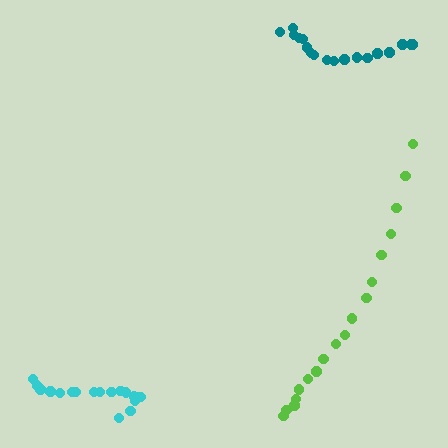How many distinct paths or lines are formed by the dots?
There are 3 distinct paths.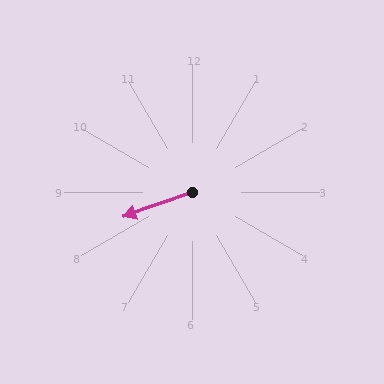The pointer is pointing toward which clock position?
Roughly 8 o'clock.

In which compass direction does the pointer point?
West.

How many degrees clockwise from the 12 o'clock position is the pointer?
Approximately 251 degrees.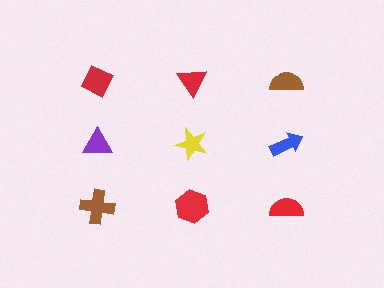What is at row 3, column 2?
A red hexagon.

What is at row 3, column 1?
A brown cross.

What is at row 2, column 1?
A purple triangle.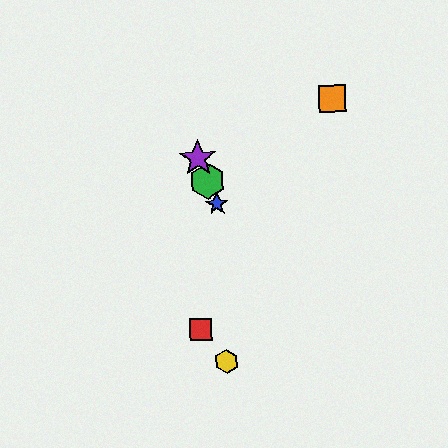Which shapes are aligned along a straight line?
The blue star, the green hexagon, the purple star are aligned along a straight line.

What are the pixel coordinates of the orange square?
The orange square is at (332, 99).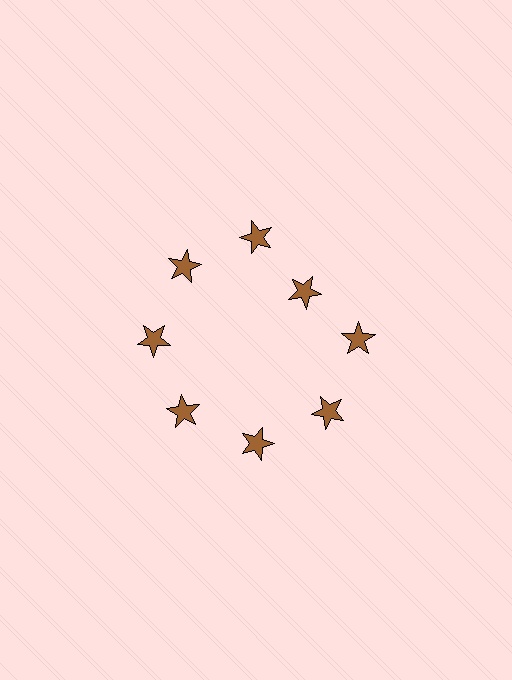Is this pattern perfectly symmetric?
No. The 8 brown stars are arranged in a ring, but one element near the 2 o'clock position is pulled inward toward the center, breaking the 8-fold rotational symmetry.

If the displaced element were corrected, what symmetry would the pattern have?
It would have 8-fold rotational symmetry — the pattern would map onto itself every 45 degrees.